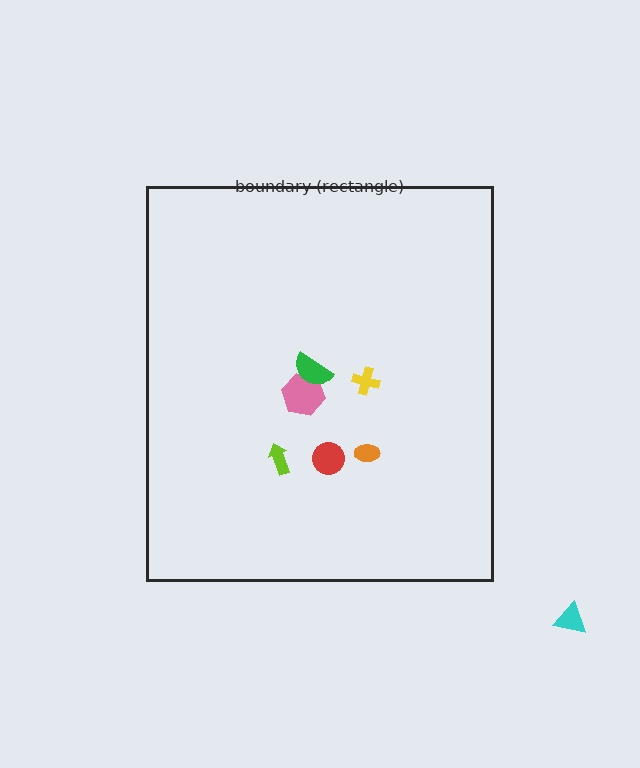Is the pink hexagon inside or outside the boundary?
Inside.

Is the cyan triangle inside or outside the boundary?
Outside.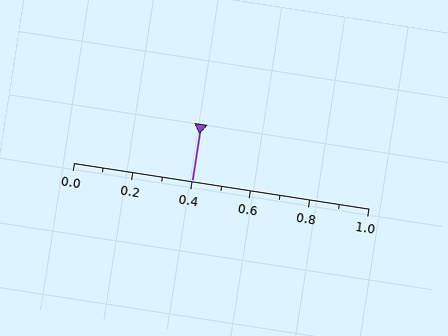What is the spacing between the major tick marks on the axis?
The major ticks are spaced 0.2 apart.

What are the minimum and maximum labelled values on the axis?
The axis runs from 0.0 to 1.0.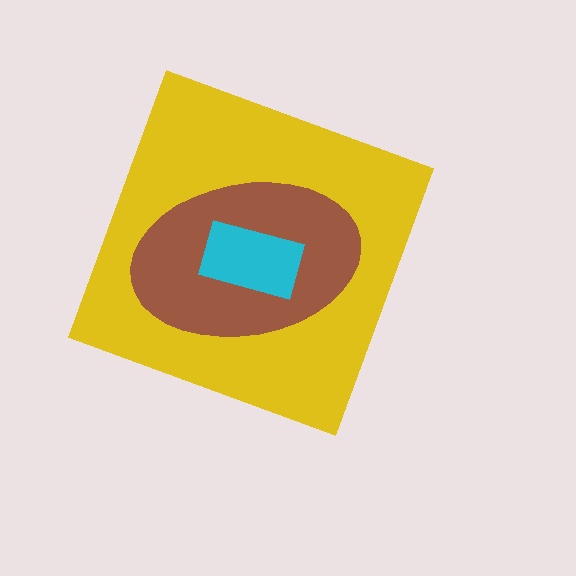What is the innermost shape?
The cyan rectangle.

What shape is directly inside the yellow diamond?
The brown ellipse.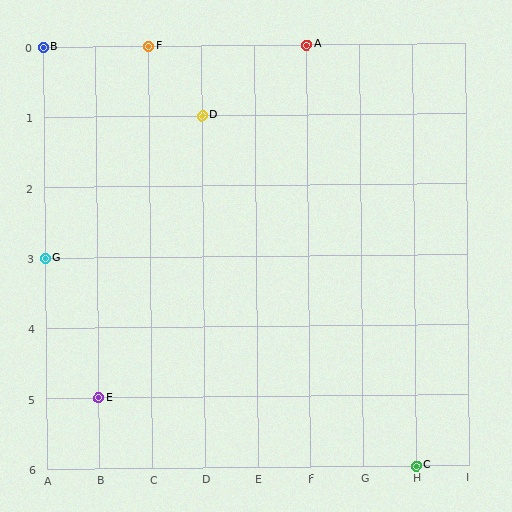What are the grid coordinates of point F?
Point F is at grid coordinates (C, 0).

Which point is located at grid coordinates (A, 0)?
Point B is at (A, 0).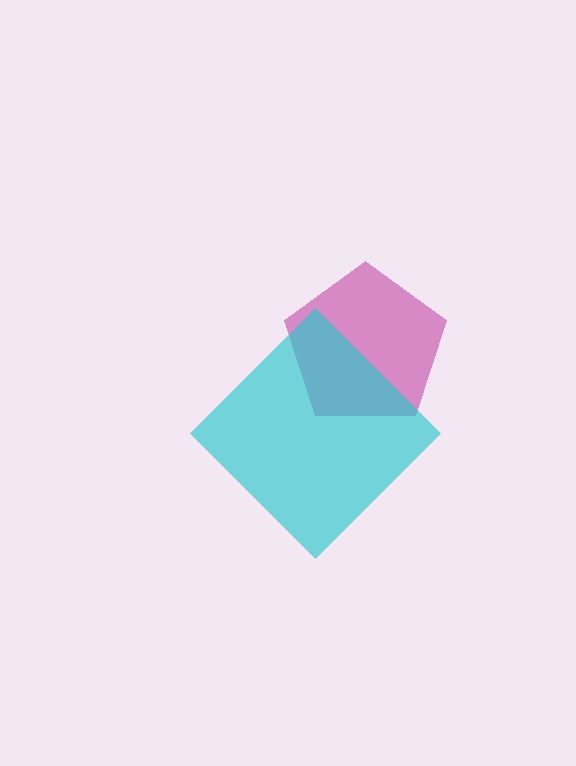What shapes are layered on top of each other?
The layered shapes are: a magenta pentagon, a cyan diamond.